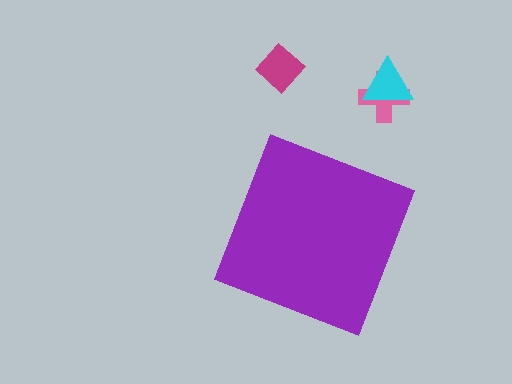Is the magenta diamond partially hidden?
No, the magenta diamond is fully visible.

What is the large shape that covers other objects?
A purple square.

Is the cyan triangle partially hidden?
No, the cyan triangle is fully visible.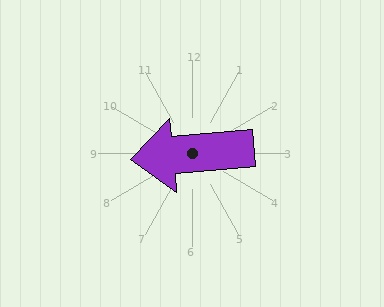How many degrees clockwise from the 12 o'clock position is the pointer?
Approximately 265 degrees.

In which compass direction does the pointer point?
West.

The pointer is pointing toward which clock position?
Roughly 9 o'clock.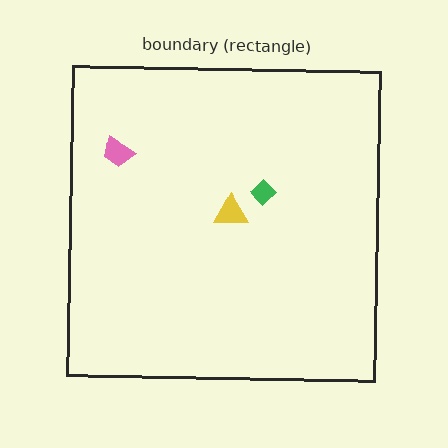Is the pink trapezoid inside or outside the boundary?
Inside.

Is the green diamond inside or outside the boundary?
Inside.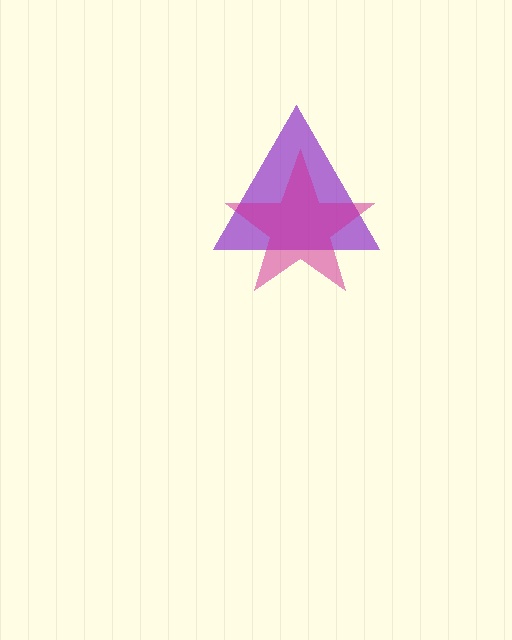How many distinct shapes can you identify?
There are 2 distinct shapes: a purple triangle, a magenta star.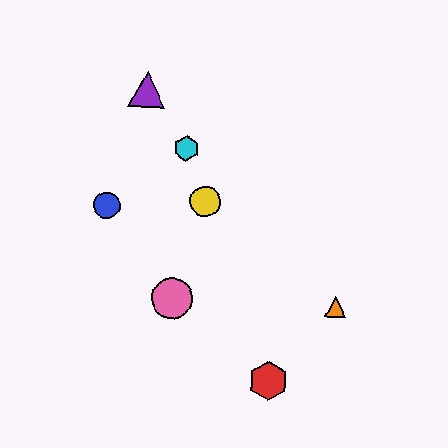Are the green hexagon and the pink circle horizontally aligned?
Yes, both are at y≈298.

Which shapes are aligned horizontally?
The green hexagon, the orange triangle, the pink circle are aligned horizontally.